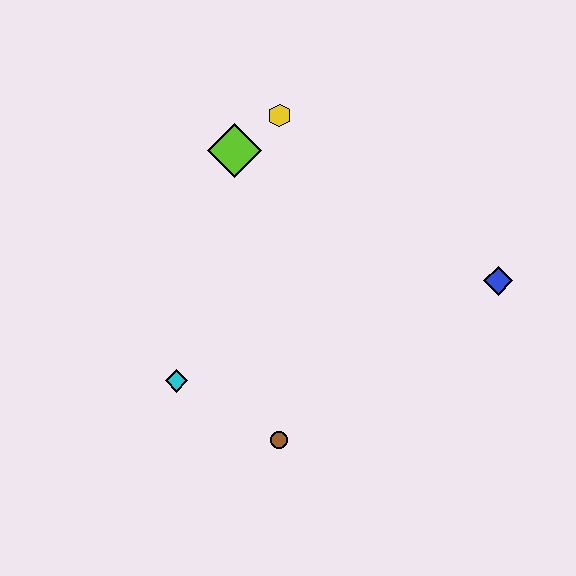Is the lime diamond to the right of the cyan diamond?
Yes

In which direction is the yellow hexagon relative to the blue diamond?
The yellow hexagon is to the left of the blue diamond.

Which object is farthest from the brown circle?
The yellow hexagon is farthest from the brown circle.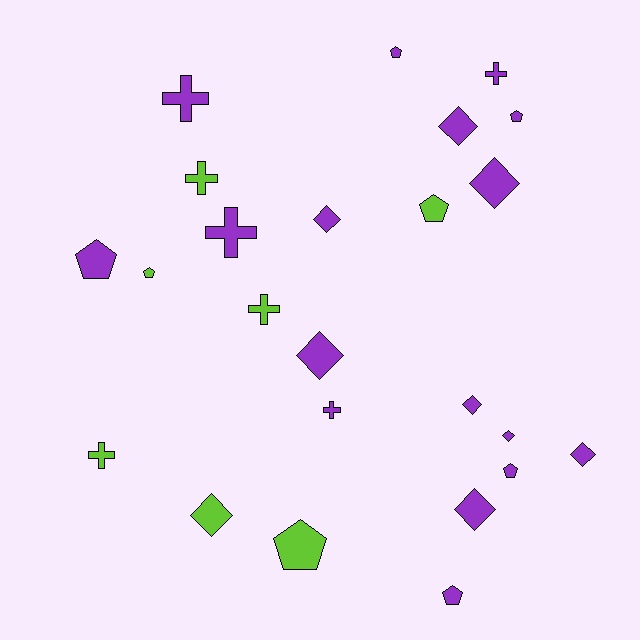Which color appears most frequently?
Purple, with 17 objects.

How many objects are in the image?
There are 24 objects.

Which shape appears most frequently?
Diamond, with 9 objects.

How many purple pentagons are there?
There are 5 purple pentagons.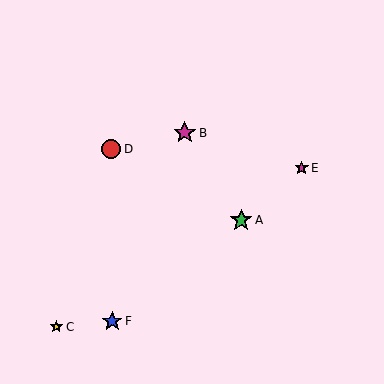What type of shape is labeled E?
Shape E is a magenta star.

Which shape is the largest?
The green star (labeled A) is the largest.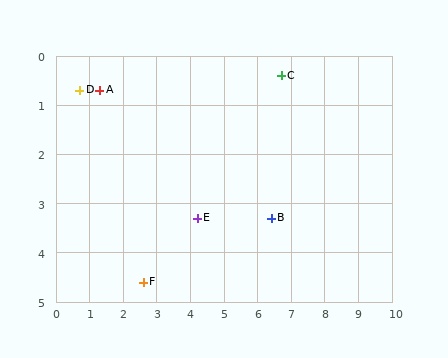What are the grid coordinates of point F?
Point F is at approximately (2.6, 4.6).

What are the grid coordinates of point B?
Point B is at approximately (6.4, 3.3).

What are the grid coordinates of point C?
Point C is at approximately (6.7, 0.4).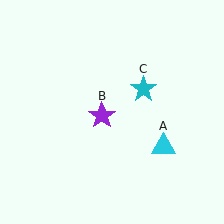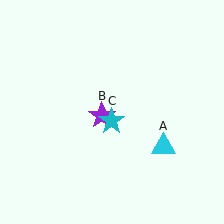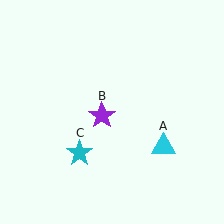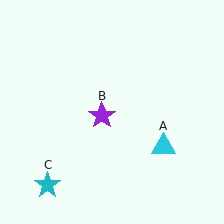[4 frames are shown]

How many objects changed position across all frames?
1 object changed position: cyan star (object C).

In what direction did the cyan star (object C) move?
The cyan star (object C) moved down and to the left.